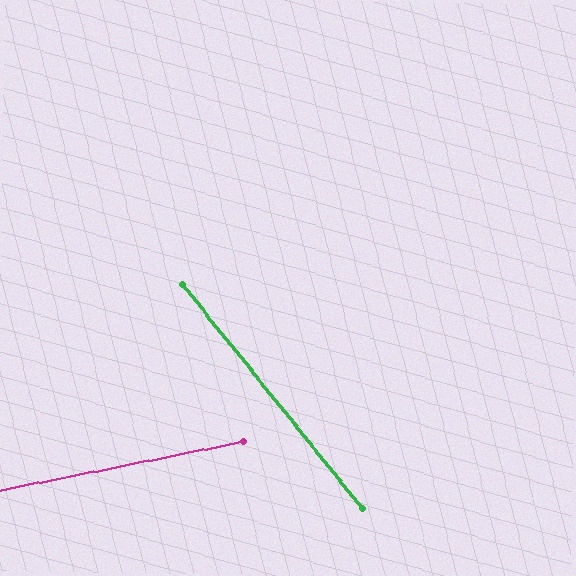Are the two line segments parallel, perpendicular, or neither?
Neither parallel nor perpendicular — they differ by about 63°.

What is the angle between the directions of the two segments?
Approximately 63 degrees.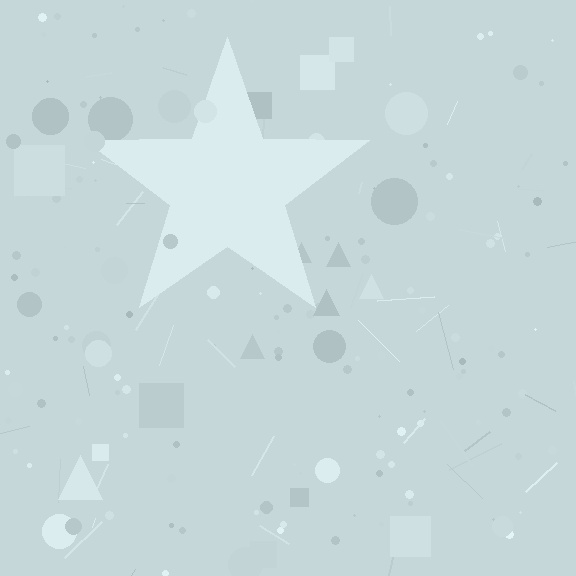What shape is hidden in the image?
A star is hidden in the image.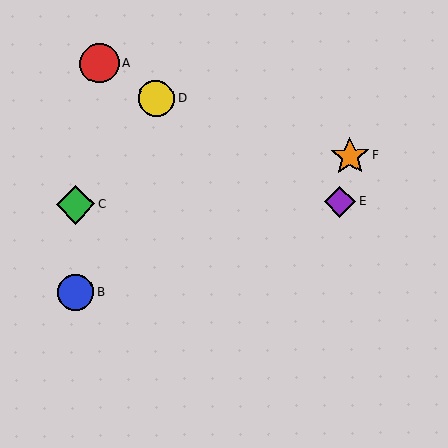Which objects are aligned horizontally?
Objects C, E are aligned horizontally.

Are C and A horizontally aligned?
No, C is at y≈204 and A is at y≈64.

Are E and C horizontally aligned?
Yes, both are at y≈201.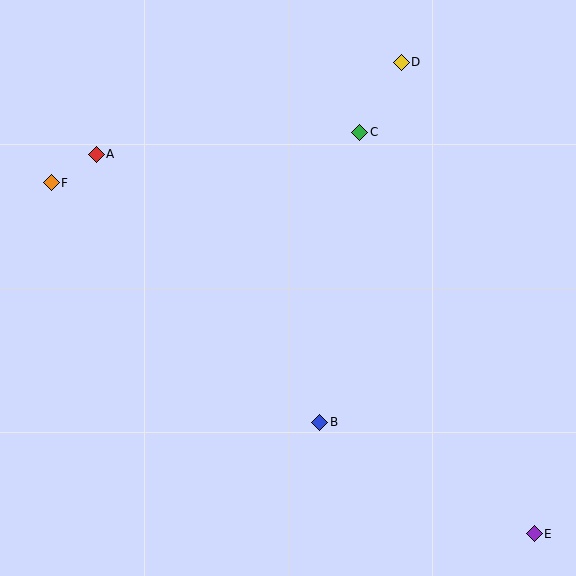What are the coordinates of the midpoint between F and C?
The midpoint between F and C is at (206, 158).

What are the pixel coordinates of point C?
Point C is at (360, 132).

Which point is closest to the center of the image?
Point B at (320, 422) is closest to the center.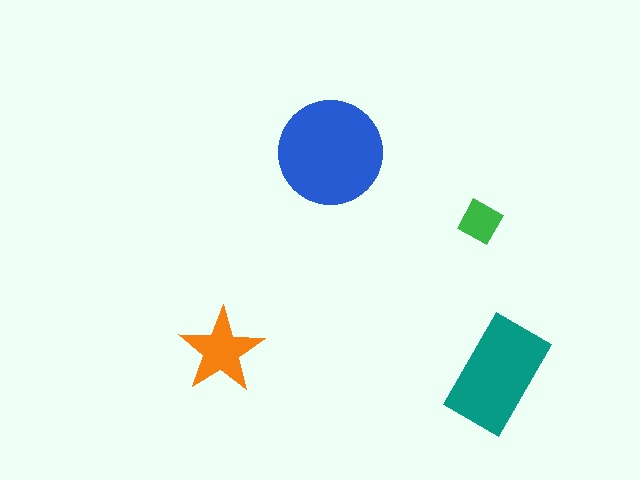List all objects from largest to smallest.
The blue circle, the teal rectangle, the orange star, the green square.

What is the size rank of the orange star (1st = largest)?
3rd.